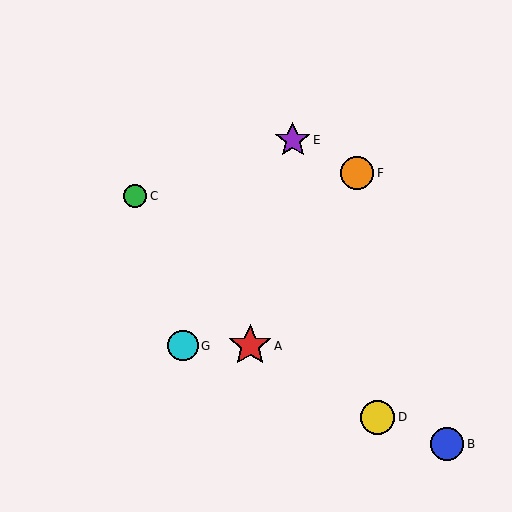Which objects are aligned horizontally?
Objects A, G are aligned horizontally.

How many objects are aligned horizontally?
2 objects (A, G) are aligned horizontally.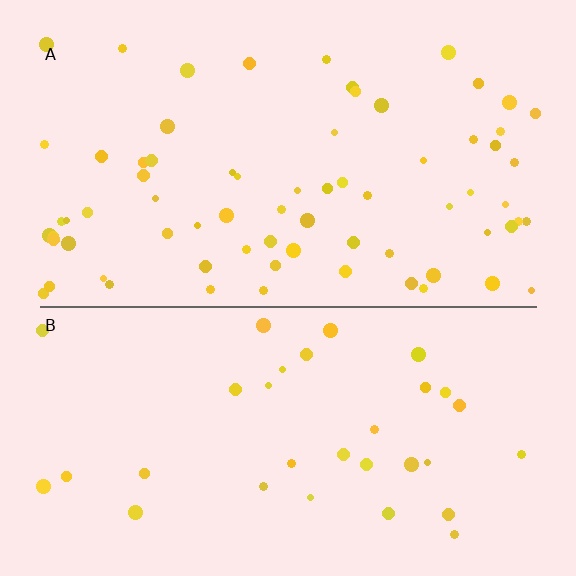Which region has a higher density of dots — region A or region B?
A (the top).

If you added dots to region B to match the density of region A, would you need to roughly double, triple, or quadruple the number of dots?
Approximately double.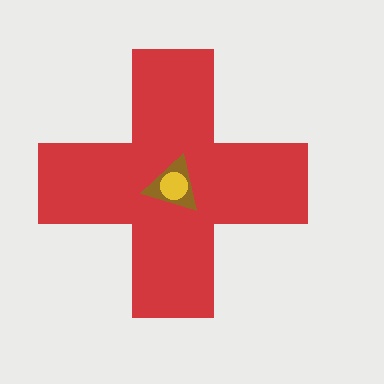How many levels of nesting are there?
3.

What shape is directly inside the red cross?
The brown triangle.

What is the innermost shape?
The yellow circle.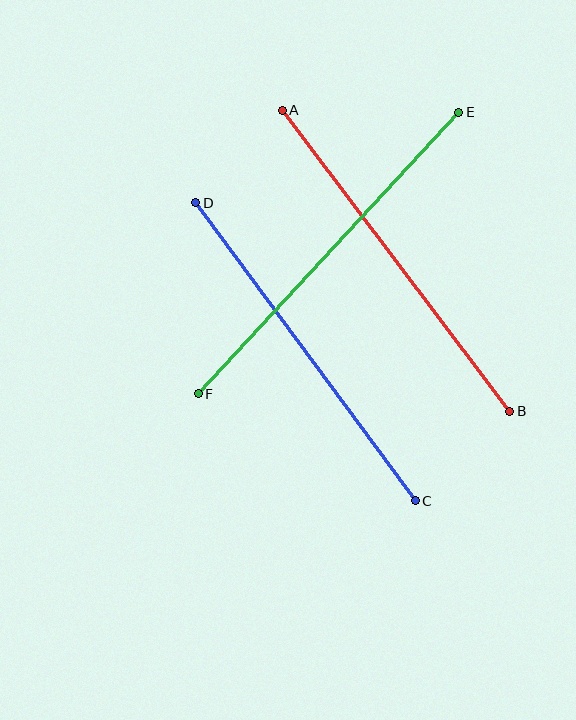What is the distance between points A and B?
The distance is approximately 377 pixels.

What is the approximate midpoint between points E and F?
The midpoint is at approximately (328, 253) pixels.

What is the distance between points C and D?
The distance is approximately 370 pixels.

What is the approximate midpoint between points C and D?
The midpoint is at approximately (305, 352) pixels.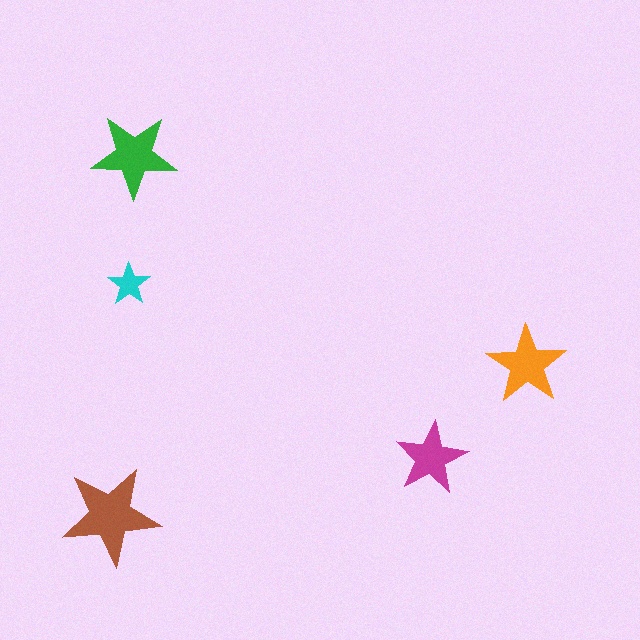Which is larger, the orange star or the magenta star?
The orange one.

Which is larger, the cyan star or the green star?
The green one.